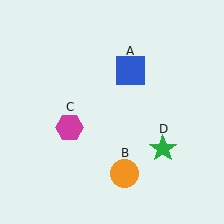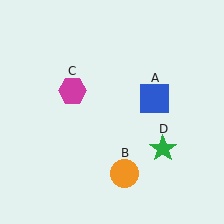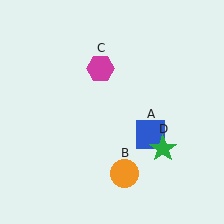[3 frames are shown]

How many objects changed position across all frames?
2 objects changed position: blue square (object A), magenta hexagon (object C).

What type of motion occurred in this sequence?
The blue square (object A), magenta hexagon (object C) rotated clockwise around the center of the scene.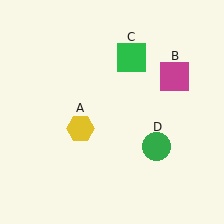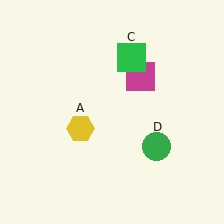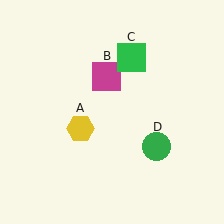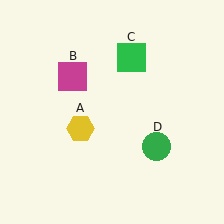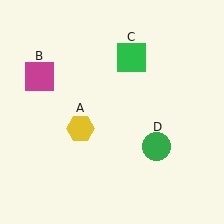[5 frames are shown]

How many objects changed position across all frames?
1 object changed position: magenta square (object B).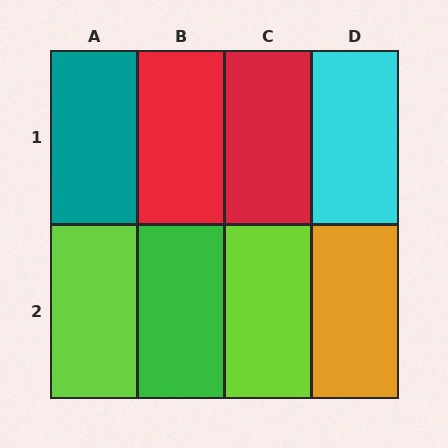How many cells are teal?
1 cell is teal.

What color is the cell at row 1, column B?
Red.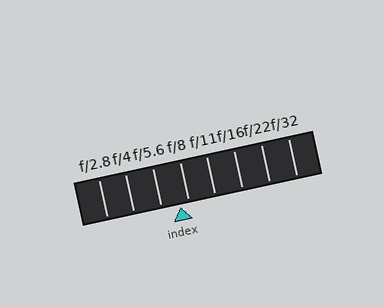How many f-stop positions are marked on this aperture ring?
There are 8 f-stop positions marked.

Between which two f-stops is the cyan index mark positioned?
The index mark is between f/5.6 and f/8.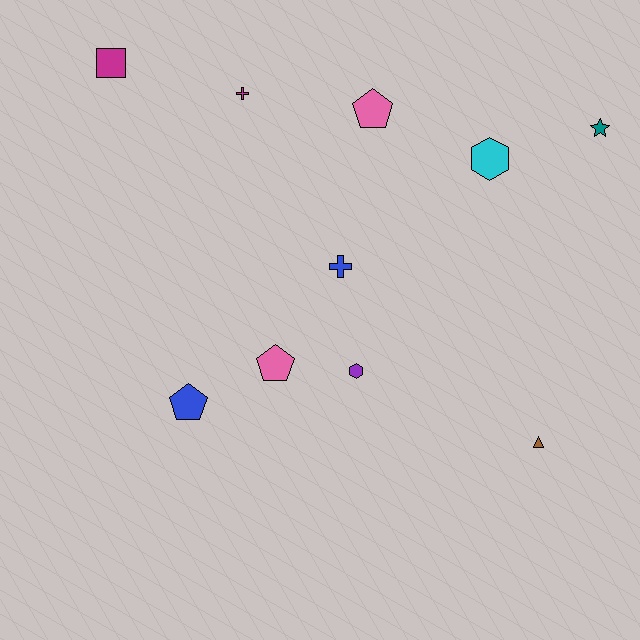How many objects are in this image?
There are 10 objects.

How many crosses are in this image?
There are 2 crosses.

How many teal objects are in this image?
There is 1 teal object.